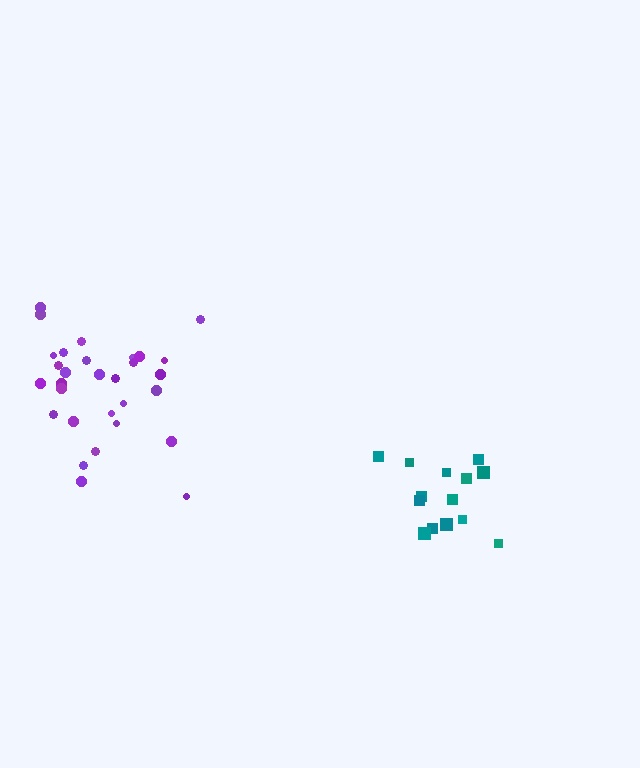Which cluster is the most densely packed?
Teal.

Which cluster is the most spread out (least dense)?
Purple.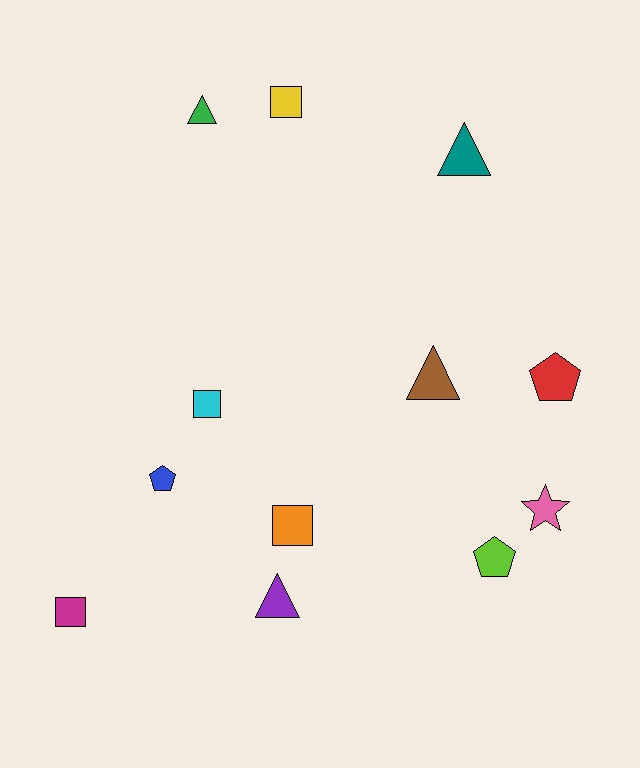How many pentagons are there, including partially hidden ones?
There are 3 pentagons.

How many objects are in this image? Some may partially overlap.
There are 12 objects.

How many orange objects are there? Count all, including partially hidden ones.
There is 1 orange object.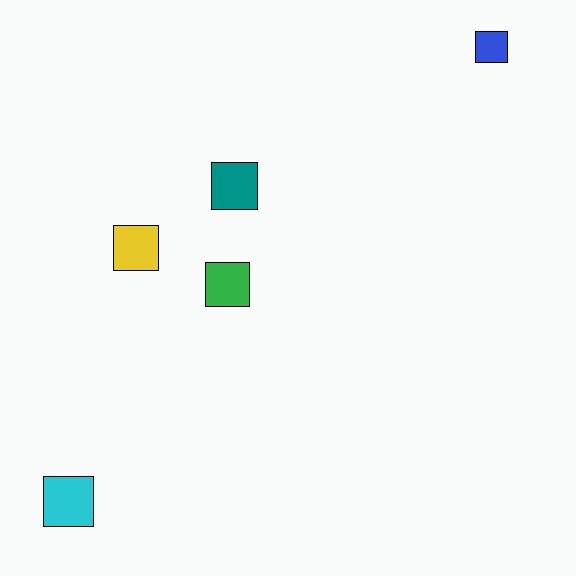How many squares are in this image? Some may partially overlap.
There are 5 squares.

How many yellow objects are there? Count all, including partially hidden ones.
There is 1 yellow object.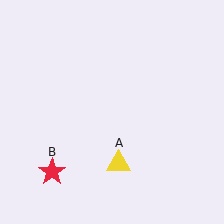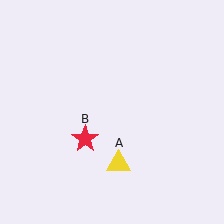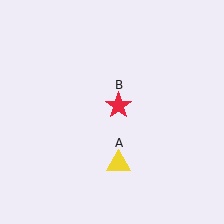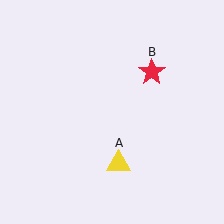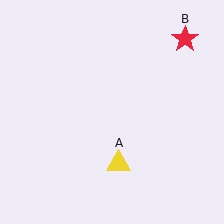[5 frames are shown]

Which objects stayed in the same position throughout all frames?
Yellow triangle (object A) remained stationary.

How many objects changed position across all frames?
1 object changed position: red star (object B).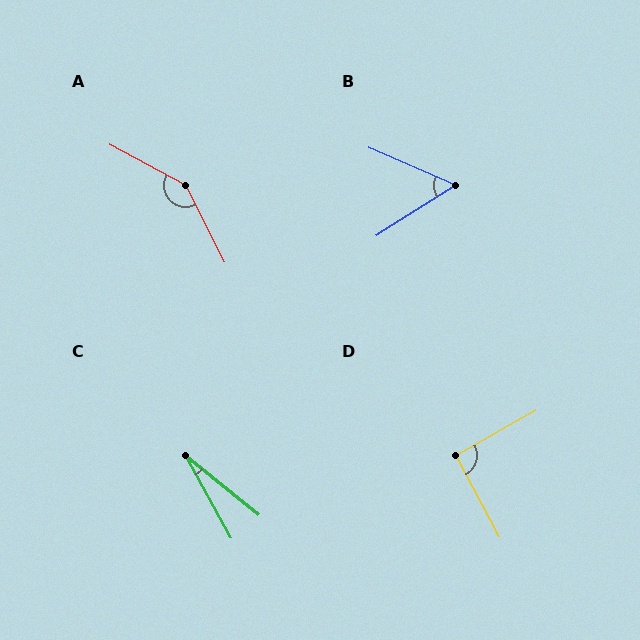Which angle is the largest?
A, at approximately 145 degrees.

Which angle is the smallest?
C, at approximately 22 degrees.